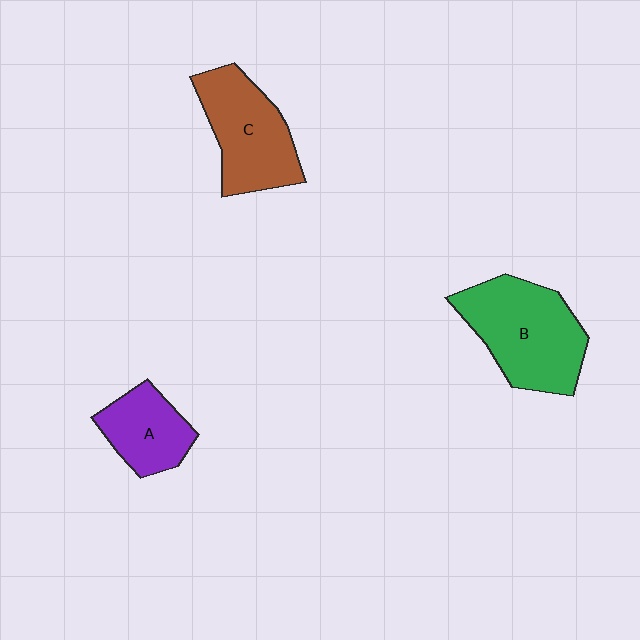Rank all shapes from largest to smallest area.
From largest to smallest: B (green), C (brown), A (purple).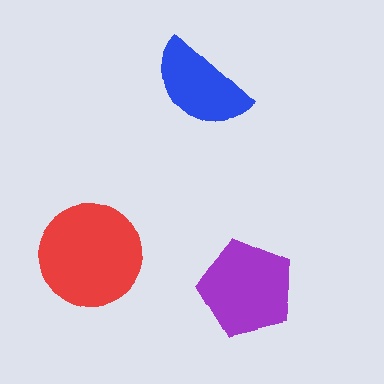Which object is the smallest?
The blue semicircle.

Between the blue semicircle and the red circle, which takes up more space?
The red circle.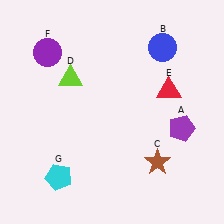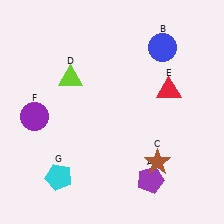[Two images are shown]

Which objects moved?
The objects that moved are: the purple pentagon (A), the purple circle (F).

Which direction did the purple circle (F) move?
The purple circle (F) moved down.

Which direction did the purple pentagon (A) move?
The purple pentagon (A) moved down.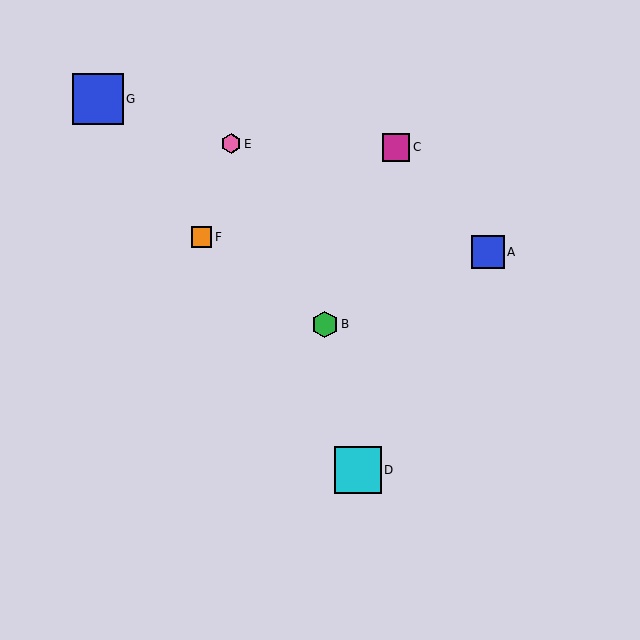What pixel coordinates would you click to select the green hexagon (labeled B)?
Click at (325, 324) to select the green hexagon B.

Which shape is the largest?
The blue square (labeled G) is the largest.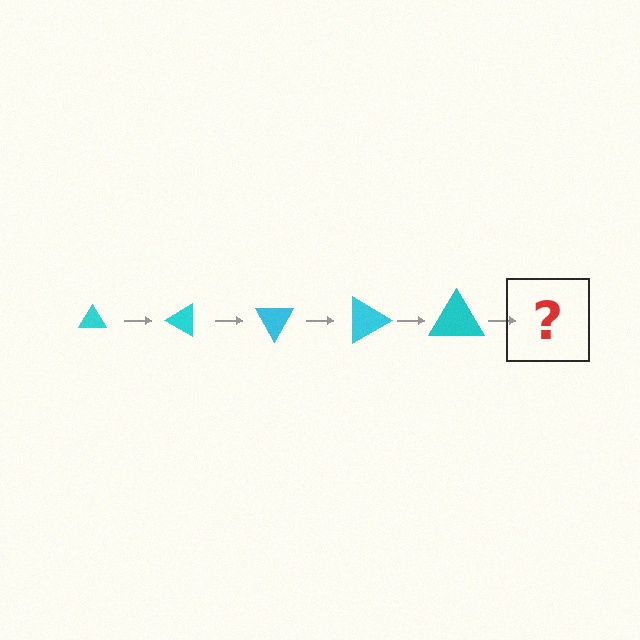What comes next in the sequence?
The next element should be a triangle, larger than the previous one and rotated 150 degrees from the start.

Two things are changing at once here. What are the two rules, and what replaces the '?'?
The two rules are that the triangle grows larger each step and it rotates 30 degrees each step. The '?' should be a triangle, larger than the previous one and rotated 150 degrees from the start.